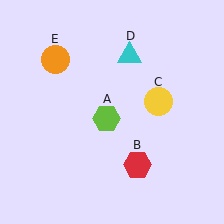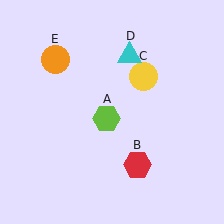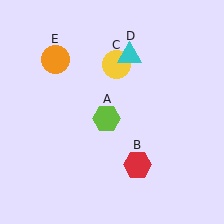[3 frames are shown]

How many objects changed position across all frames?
1 object changed position: yellow circle (object C).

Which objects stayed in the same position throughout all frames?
Lime hexagon (object A) and red hexagon (object B) and cyan triangle (object D) and orange circle (object E) remained stationary.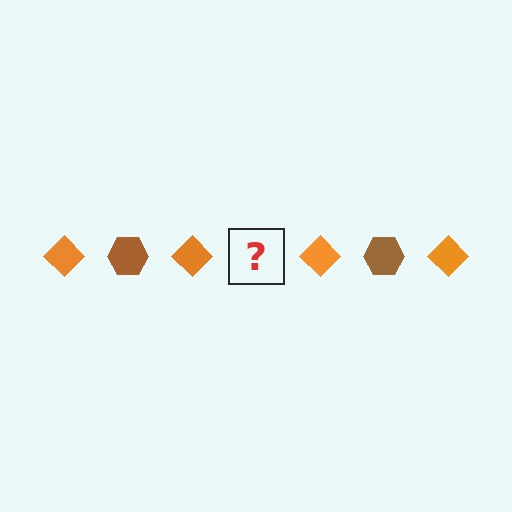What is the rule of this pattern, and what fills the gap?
The rule is that the pattern alternates between orange diamond and brown hexagon. The gap should be filled with a brown hexagon.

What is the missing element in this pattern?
The missing element is a brown hexagon.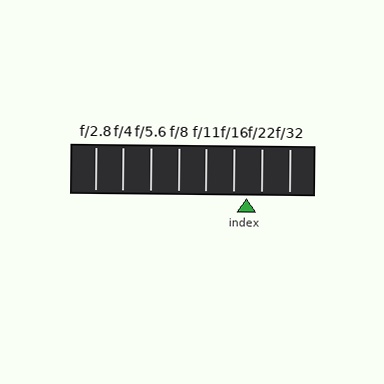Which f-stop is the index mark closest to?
The index mark is closest to f/16.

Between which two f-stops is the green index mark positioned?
The index mark is between f/16 and f/22.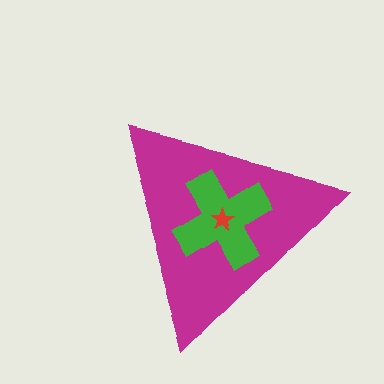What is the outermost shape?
The magenta triangle.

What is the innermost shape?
The red star.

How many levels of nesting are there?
3.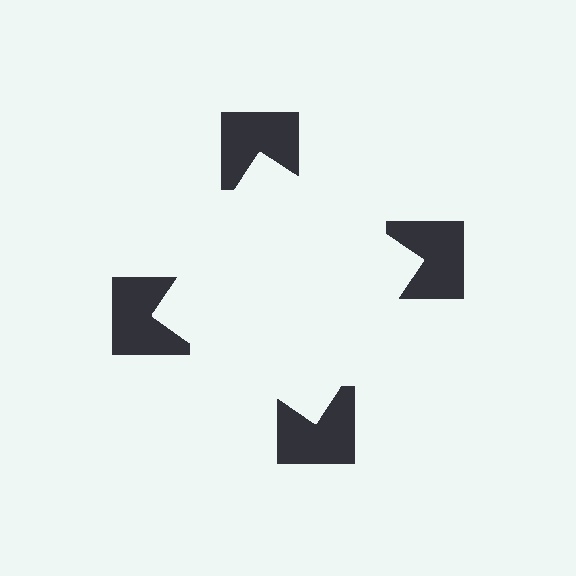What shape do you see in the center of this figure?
An illusory square — its edges are inferred from the aligned wedge cuts in the notched squares, not physically drawn.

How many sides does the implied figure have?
4 sides.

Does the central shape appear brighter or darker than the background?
It typically appears slightly brighter than the background, even though no actual brightness change is drawn.